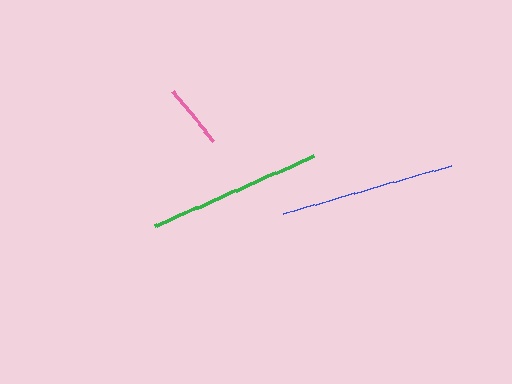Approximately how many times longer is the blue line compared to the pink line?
The blue line is approximately 2.7 times the length of the pink line.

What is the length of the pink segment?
The pink segment is approximately 64 pixels long.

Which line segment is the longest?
The blue line is the longest at approximately 174 pixels.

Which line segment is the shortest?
The pink line is the shortest at approximately 64 pixels.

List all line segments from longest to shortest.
From longest to shortest: blue, green, pink.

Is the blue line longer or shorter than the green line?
The blue line is longer than the green line.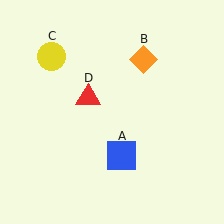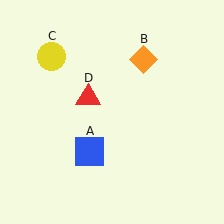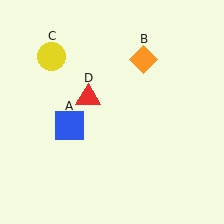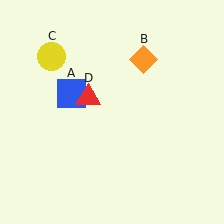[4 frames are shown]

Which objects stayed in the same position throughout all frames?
Orange diamond (object B) and yellow circle (object C) and red triangle (object D) remained stationary.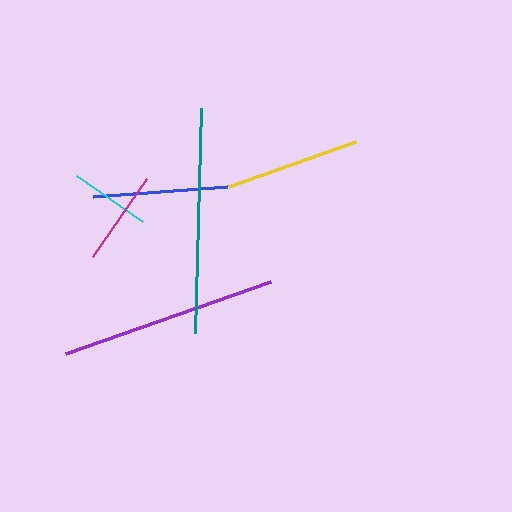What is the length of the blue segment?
The blue segment is approximately 135 pixels long.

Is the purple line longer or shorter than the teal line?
The teal line is longer than the purple line.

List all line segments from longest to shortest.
From longest to shortest: teal, purple, blue, yellow, magenta, cyan.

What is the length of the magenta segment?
The magenta segment is approximately 96 pixels long.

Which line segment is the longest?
The teal line is the longest at approximately 225 pixels.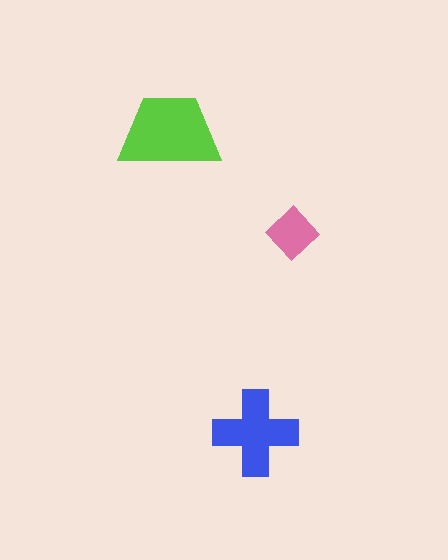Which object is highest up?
The lime trapezoid is topmost.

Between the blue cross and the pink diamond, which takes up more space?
The blue cross.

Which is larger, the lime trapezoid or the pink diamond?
The lime trapezoid.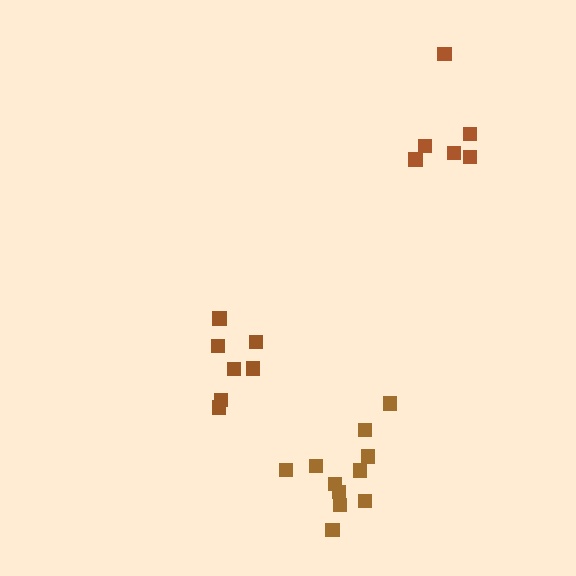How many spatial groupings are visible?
There are 3 spatial groupings.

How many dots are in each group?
Group 1: 7 dots, Group 2: 11 dots, Group 3: 6 dots (24 total).